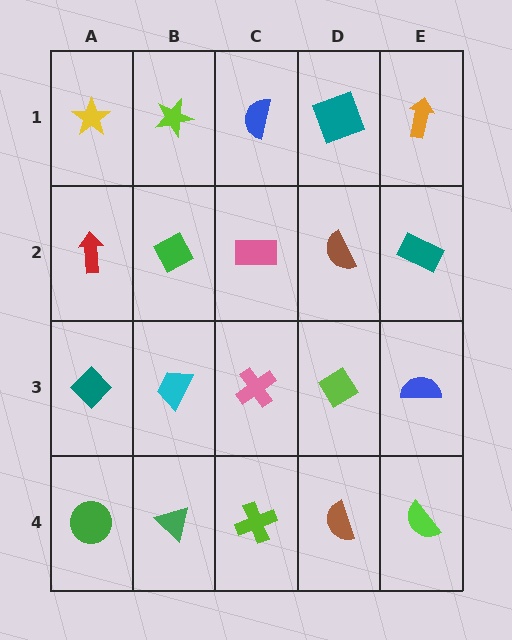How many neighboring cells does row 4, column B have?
3.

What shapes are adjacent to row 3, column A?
A red arrow (row 2, column A), a green circle (row 4, column A), a cyan trapezoid (row 3, column B).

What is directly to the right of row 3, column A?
A cyan trapezoid.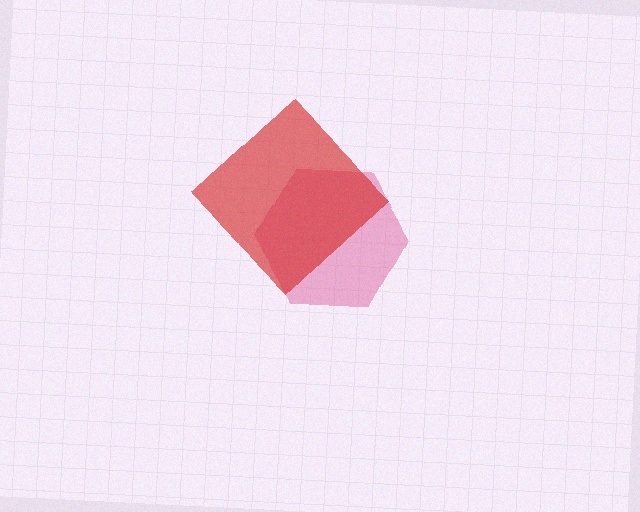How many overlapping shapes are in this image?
There are 2 overlapping shapes in the image.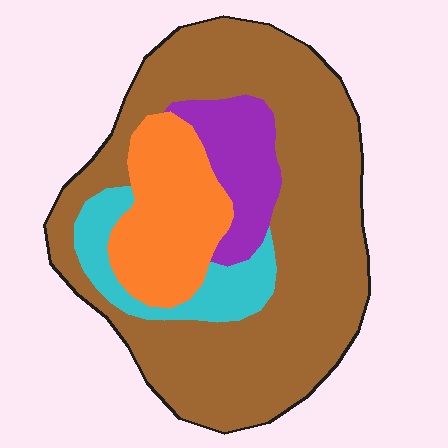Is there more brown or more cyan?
Brown.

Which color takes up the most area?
Brown, at roughly 60%.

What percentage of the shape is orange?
Orange takes up about one sixth (1/6) of the shape.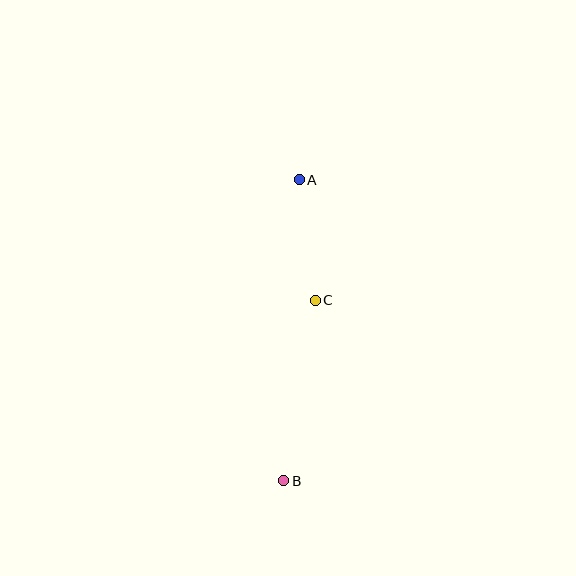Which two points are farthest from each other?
Points A and B are farthest from each other.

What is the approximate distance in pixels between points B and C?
The distance between B and C is approximately 183 pixels.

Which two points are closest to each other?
Points A and C are closest to each other.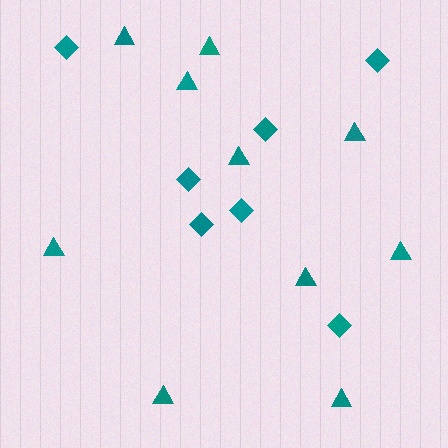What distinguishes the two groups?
There are 2 groups: one group of diamonds (7) and one group of triangles (10).